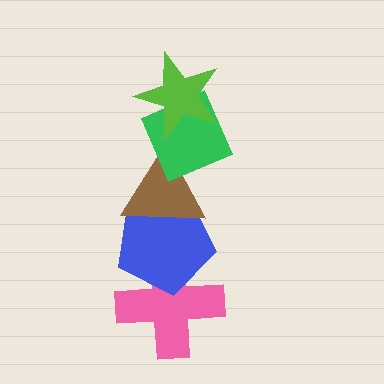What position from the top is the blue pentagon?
The blue pentagon is 4th from the top.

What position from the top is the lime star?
The lime star is 1st from the top.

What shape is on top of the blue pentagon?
The brown triangle is on top of the blue pentagon.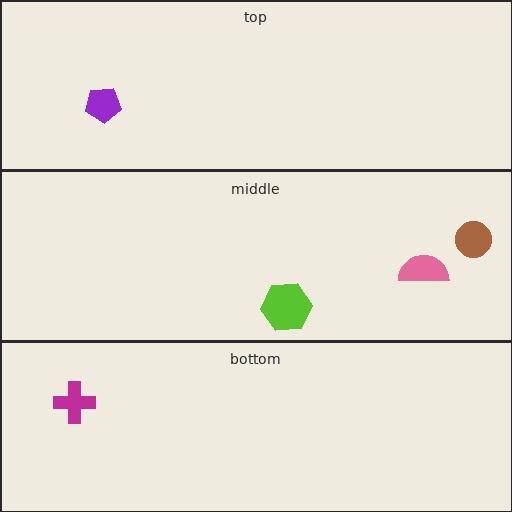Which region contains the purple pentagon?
The top region.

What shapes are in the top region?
The purple pentagon.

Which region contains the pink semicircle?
The middle region.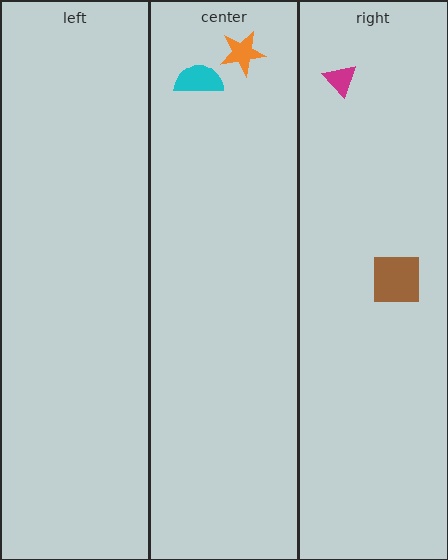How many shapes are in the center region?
2.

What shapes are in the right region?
The magenta triangle, the brown square.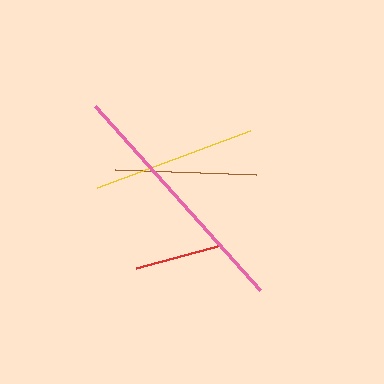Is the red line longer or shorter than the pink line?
The pink line is longer than the red line.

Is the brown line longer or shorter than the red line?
The brown line is longer than the red line.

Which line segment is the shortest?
The red line is the shortest at approximately 87 pixels.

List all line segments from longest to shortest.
From longest to shortest: pink, yellow, brown, red.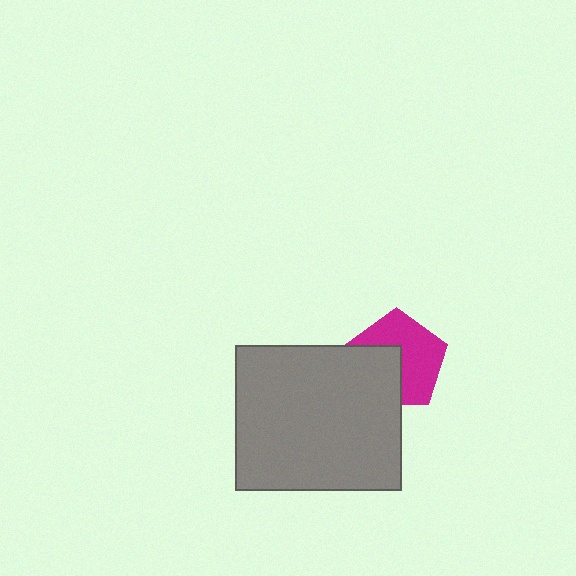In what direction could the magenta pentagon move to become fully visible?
The magenta pentagon could move toward the upper-right. That would shift it out from behind the gray rectangle entirely.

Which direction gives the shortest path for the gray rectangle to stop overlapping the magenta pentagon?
Moving toward the lower-left gives the shortest separation.